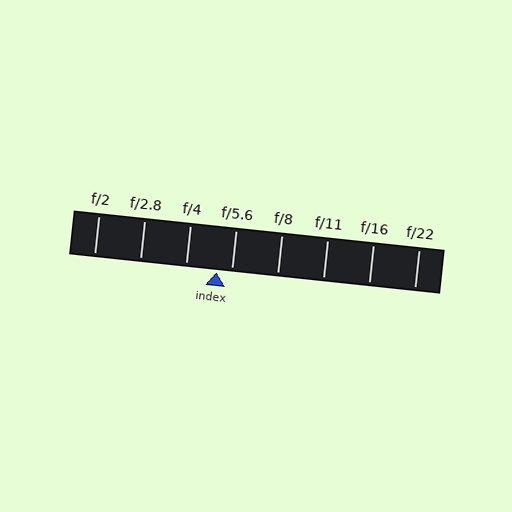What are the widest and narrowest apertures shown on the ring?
The widest aperture shown is f/2 and the narrowest is f/22.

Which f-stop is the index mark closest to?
The index mark is closest to f/5.6.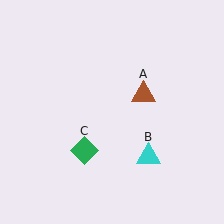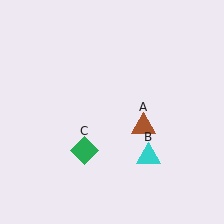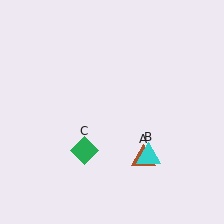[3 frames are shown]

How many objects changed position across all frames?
1 object changed position: brown triangle (object A).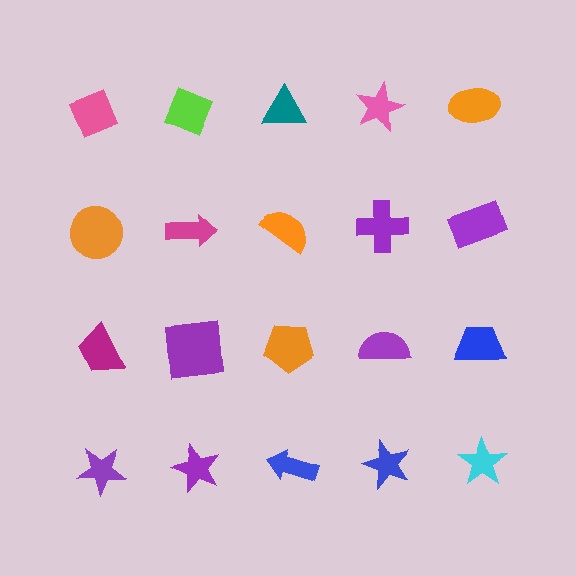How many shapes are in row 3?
5 shapes.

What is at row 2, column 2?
A magenta arrow.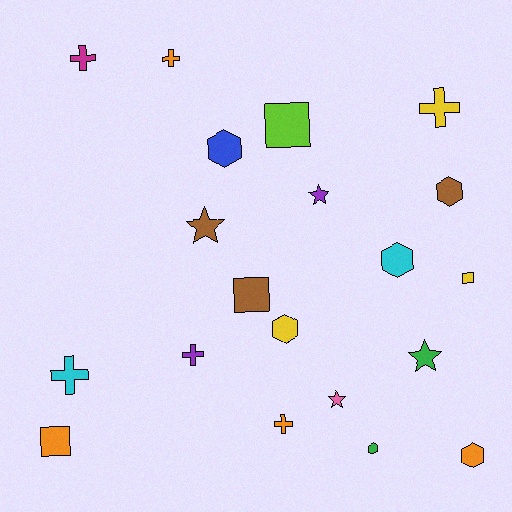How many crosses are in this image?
There are 6 crosses.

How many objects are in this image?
There are 20 objects.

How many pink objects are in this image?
There is 1 pink object.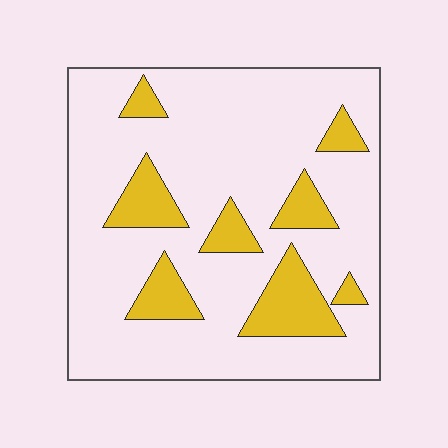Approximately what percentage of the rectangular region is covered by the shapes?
Approximately 20%.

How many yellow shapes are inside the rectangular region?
8.